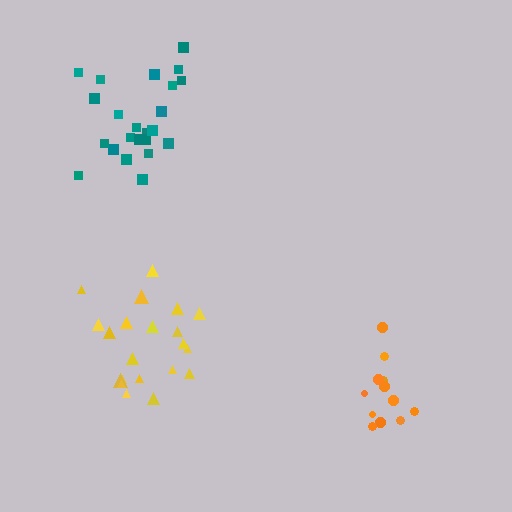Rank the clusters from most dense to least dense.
teal, yellow, orange.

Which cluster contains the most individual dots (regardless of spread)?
Teal (23).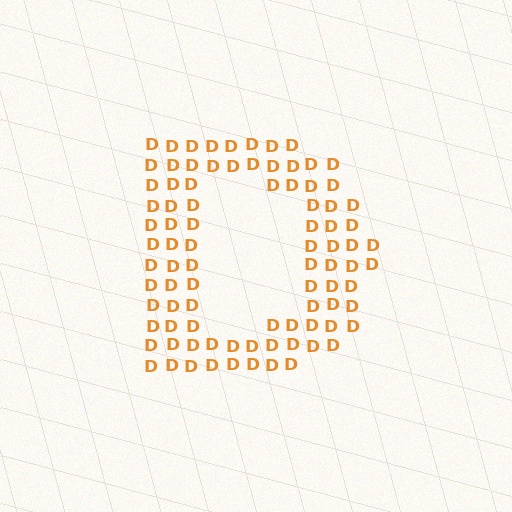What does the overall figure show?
The overall figure shows the letter D.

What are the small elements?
The small elements are letter D's.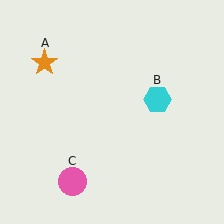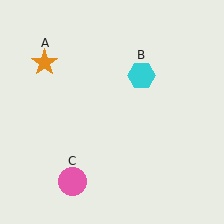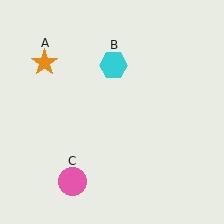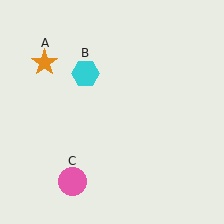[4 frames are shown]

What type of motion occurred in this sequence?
The cyan hexagon (object B) rotated counterclockwise around the center of the scene.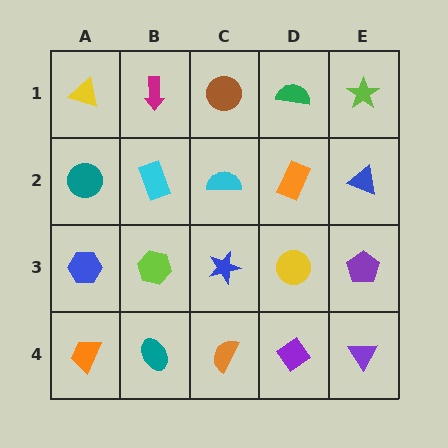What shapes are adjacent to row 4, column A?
A blue hexagon (row 3, column A), a teal ellipse (row 4, column B).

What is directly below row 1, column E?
A blue triangle.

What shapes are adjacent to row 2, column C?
A brown circle (row 1, column C), a blue star (row 3, column C), a cyan rectangle (row 2, column B), an orange rectangle (row 2, column D).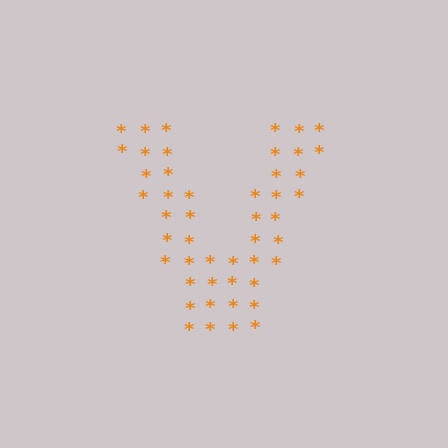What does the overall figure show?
The overall figure shows the letter V.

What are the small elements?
The small elements are asterisks.